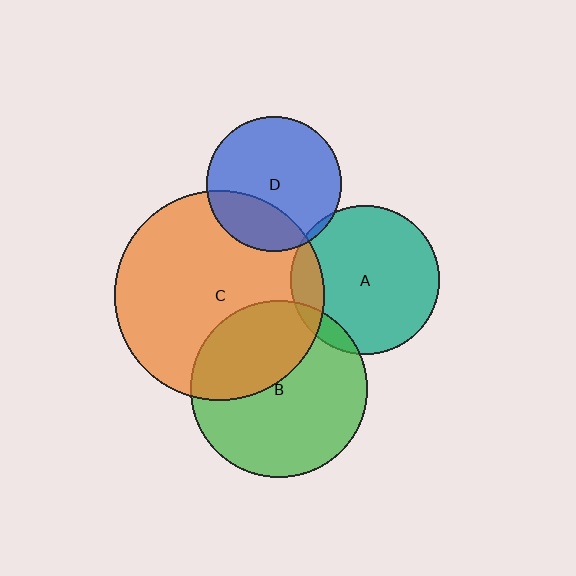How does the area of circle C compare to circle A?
Approximately 2.0 times.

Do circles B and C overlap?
Yes.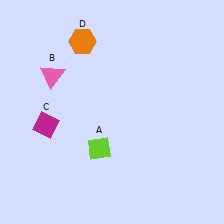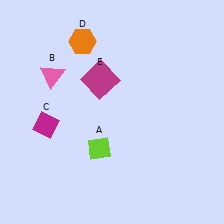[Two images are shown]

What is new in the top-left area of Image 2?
A magenta square (E) was added in the top-left area of Image 2.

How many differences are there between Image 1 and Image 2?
There is 1 difference between the two images.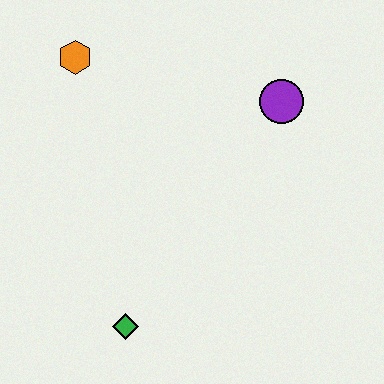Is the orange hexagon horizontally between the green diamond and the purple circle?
No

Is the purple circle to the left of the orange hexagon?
No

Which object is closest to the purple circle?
The orange hexagon is closest to the purple circle.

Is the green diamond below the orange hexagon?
Yes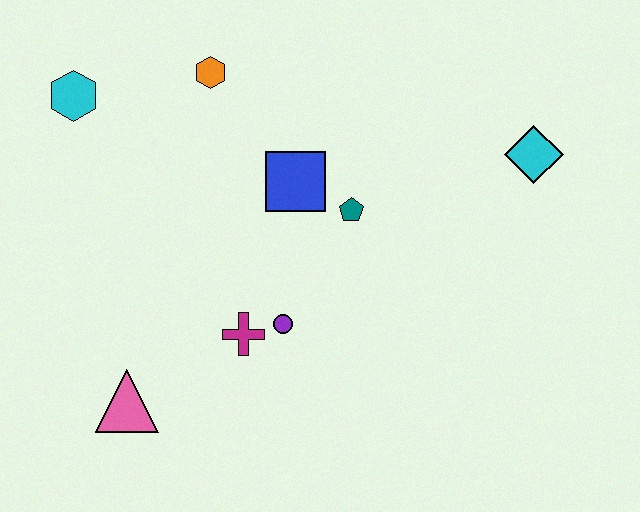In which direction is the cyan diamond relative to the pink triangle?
The cyan diamond is to the right of the pink triangle.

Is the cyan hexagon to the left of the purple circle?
Yes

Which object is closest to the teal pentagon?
The blue square is closest to the teal pentagon.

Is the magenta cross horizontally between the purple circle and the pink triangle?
Yes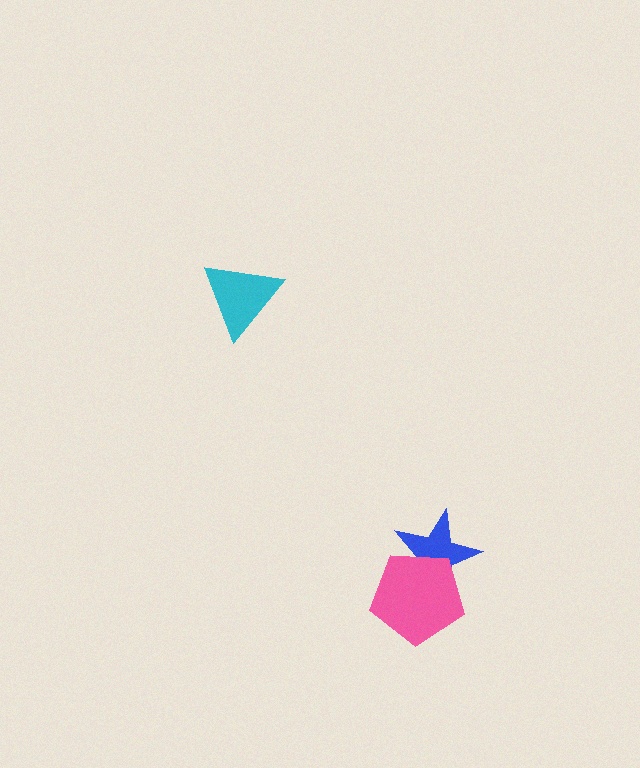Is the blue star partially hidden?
Yes, it is partially covered by another shape.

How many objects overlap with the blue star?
1 object overlaps with the blue star.